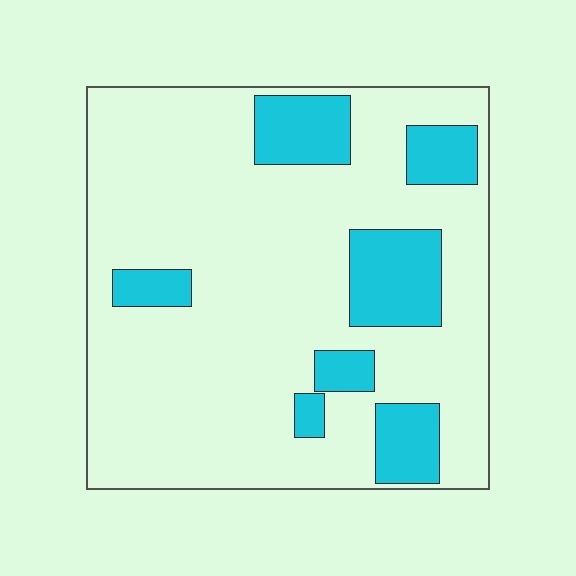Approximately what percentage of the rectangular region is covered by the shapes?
Approximately 20%.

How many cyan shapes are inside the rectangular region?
7.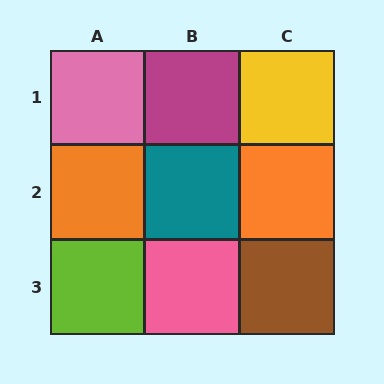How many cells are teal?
1 cell is teal.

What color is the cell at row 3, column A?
Lime.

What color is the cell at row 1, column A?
Pink.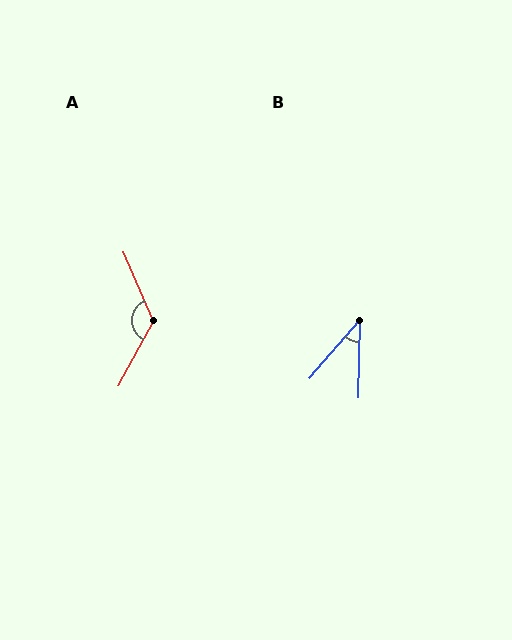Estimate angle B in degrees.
Approximately 39 degrees.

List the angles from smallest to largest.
B (39°), A (129°).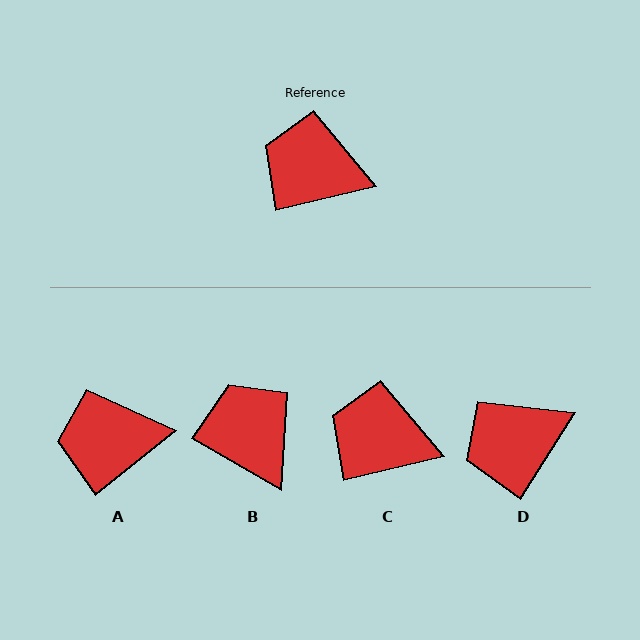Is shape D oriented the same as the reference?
No, it is off by about 44 degrees.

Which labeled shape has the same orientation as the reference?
C.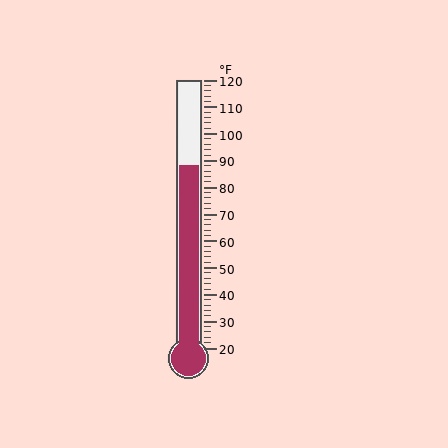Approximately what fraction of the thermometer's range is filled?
The thermometer is filled to approximately 70% of its range.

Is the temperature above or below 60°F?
The temperature is above 60°F.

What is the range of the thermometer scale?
The thermometer scale ranges from 20°F to 120°F.